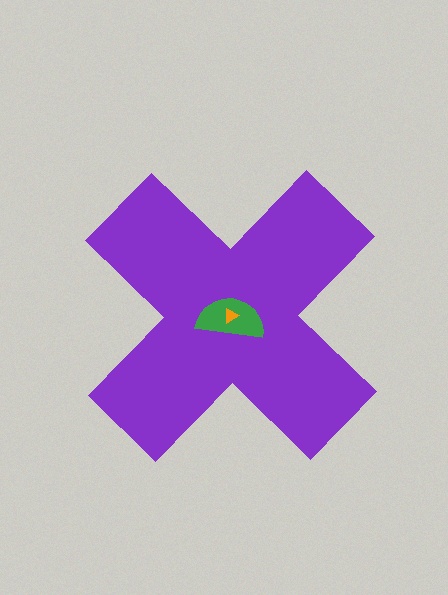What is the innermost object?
The orange triangle.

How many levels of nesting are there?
3.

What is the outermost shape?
The purple cross.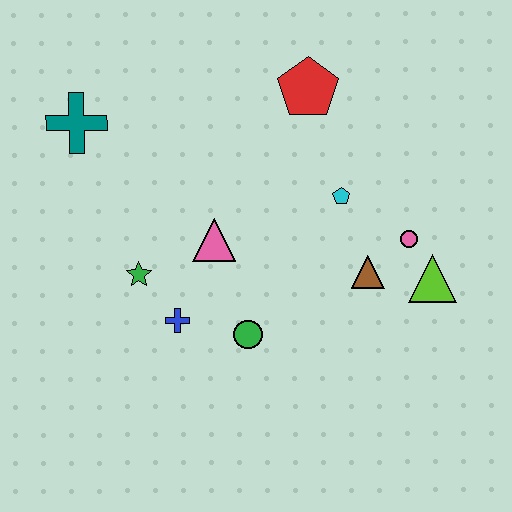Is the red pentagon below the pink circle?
No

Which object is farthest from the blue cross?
The red pentagon is farthest from the blue cross.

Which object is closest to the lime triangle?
The pink circle is closest to the lime triangle.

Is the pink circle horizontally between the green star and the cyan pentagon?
No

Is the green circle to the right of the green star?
Yes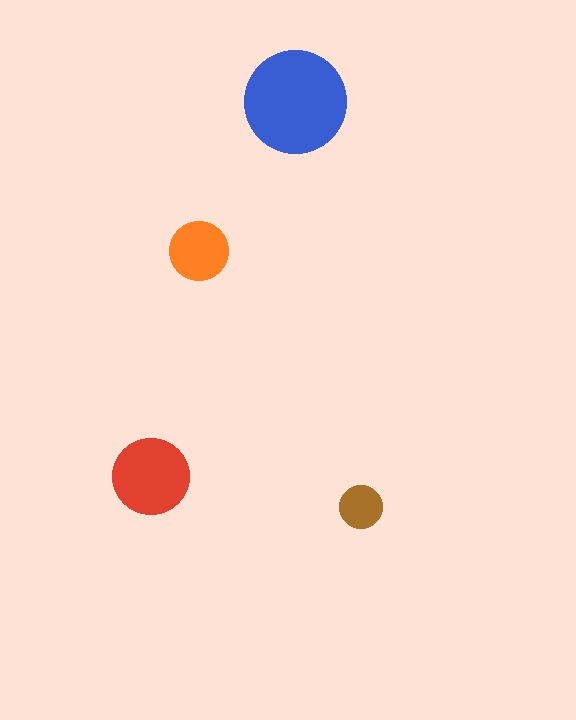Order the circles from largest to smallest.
the blue one, the red one, the orange one, the brown one.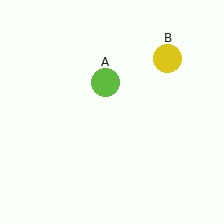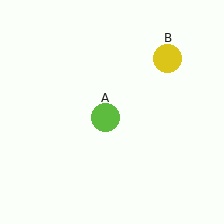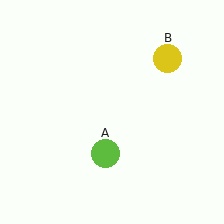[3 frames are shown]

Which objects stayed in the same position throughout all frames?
Yellow circle (object B) remained stationary.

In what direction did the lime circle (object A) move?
The lime circle (object A) moved down.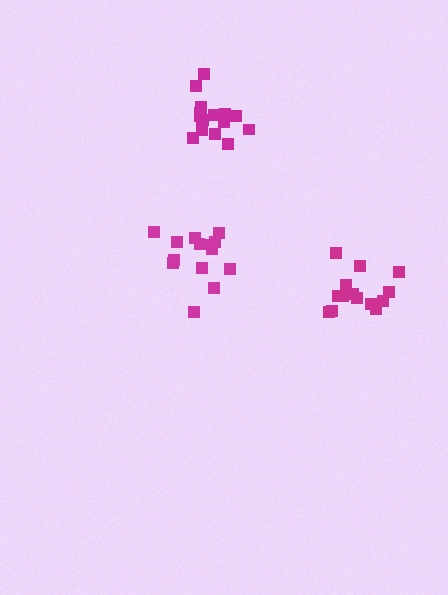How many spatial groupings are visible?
There are 3 spatial groupings.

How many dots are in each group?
Group 1: 16 dots, Group 2: 14 dots, Group 3: 14 dots (44 total).